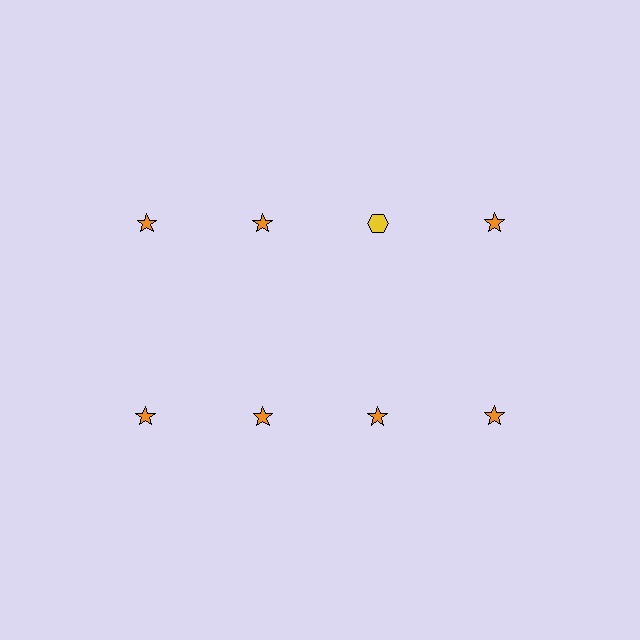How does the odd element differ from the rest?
It differs in both color (yellow instead of orange) and shape (hexagon instead of star).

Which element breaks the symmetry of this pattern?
The yellow hexagon in the top row, center column breaks the symmetry. All other shapes are orange stars.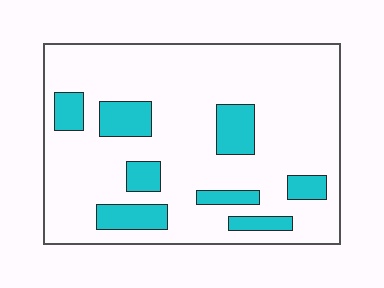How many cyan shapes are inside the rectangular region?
8.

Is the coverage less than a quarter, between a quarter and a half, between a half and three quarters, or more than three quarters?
Less than a quarter.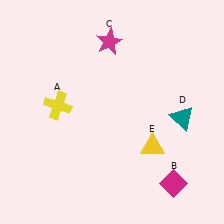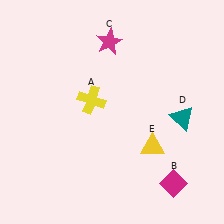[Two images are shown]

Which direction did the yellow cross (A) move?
The yellow cross (A) moved right.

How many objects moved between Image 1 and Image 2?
1 object moved between the two images.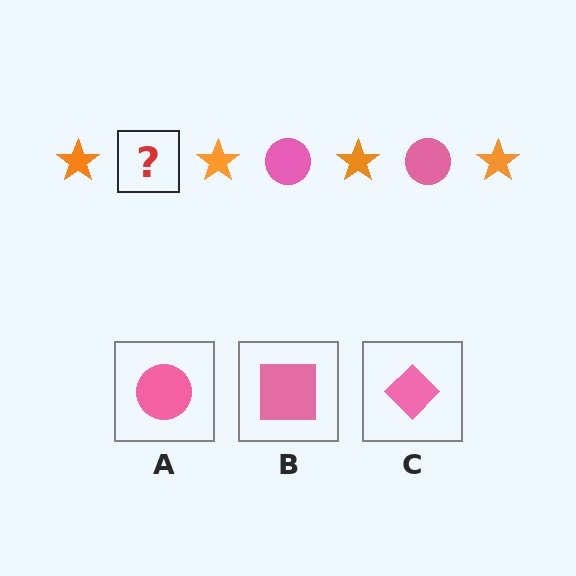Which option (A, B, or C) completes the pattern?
A.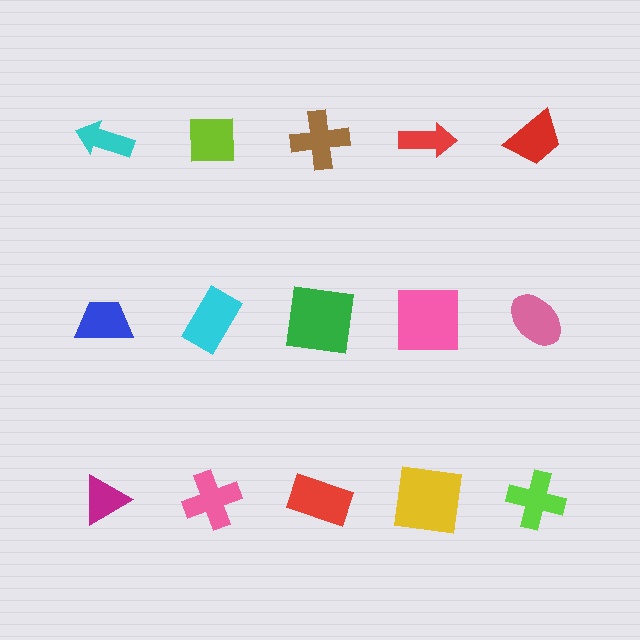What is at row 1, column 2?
A lime square.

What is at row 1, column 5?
A red trapezoid.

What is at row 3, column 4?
A yellow square.